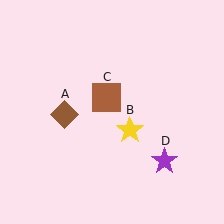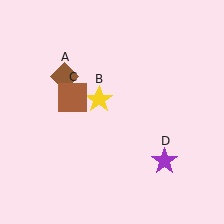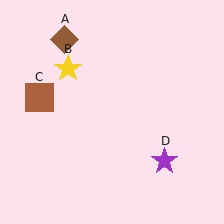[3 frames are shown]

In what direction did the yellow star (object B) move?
The yellow star (object B) moved up and to the left.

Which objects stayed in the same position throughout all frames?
Purple star (object D) remained stationary.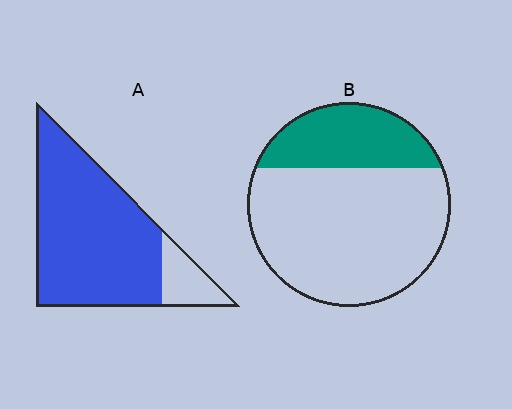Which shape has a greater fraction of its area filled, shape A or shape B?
Shape A.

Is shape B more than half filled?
No.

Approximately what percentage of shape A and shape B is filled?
A is approximately 85% and B is approximately 30%.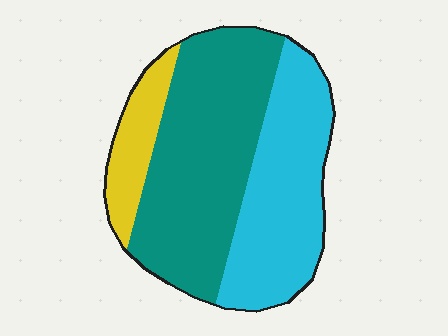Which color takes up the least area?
Yellow, at roughly 15%.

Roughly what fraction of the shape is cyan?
Cyan takes up between a third and a half of the shape.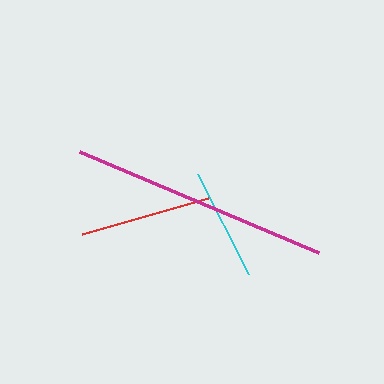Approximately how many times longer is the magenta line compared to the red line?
The magenta line is approximately 2.0 times the length of the red line.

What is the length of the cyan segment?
The cyan segment is approximately 112 pixels long.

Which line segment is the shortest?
The cyan line is the shortest at approximately 112 pixels.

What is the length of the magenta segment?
The magenta segment is approximately 259 pixels long.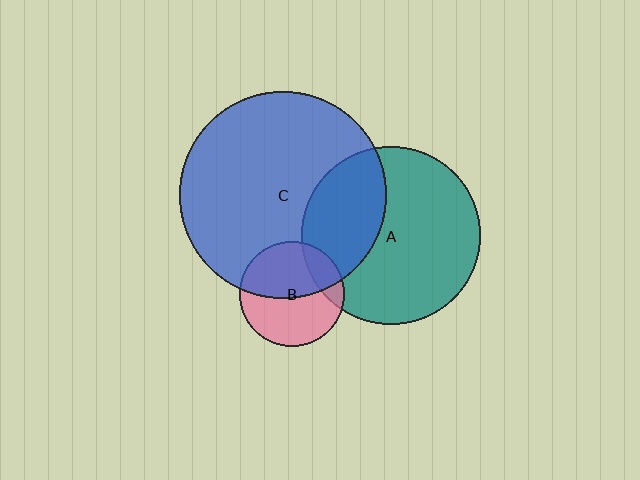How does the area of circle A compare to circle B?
Approximately 2.9 times.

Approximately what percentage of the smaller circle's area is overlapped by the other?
Approximately 35%.